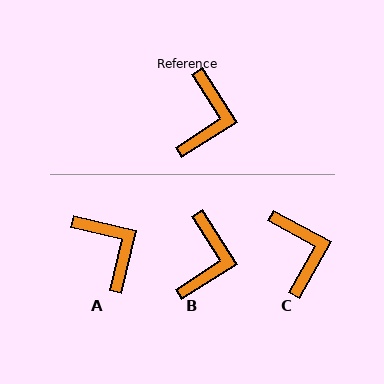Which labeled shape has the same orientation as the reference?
B.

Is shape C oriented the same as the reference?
No, it is off by about 29 degrees.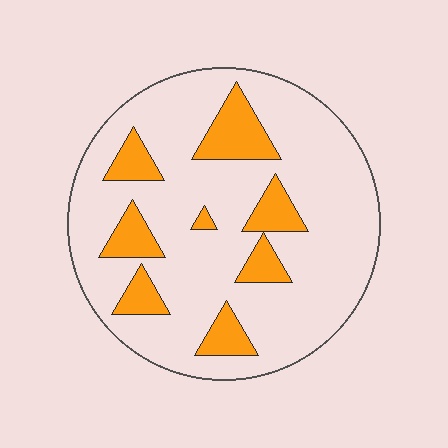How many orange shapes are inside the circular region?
8.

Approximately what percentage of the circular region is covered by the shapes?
Approximately 20%.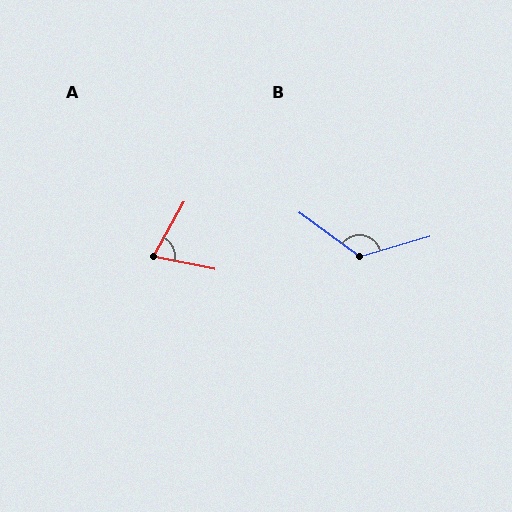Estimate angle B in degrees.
Approximately 128 degrees.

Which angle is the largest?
B, at approximately 128 degrees.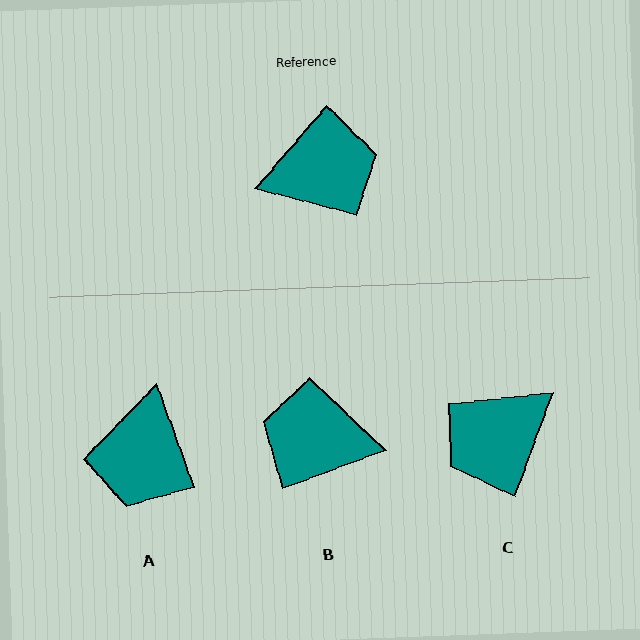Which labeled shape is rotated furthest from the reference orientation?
C, about 160 degrees away.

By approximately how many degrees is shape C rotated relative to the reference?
Approximately 160 degrees clockwise.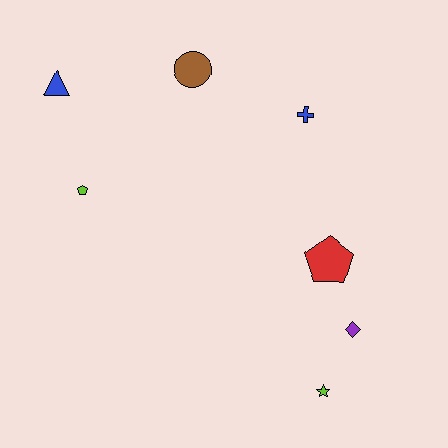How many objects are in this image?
There are 7 objects.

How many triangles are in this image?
There is 1 triangle.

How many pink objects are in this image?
There are no pink objects.